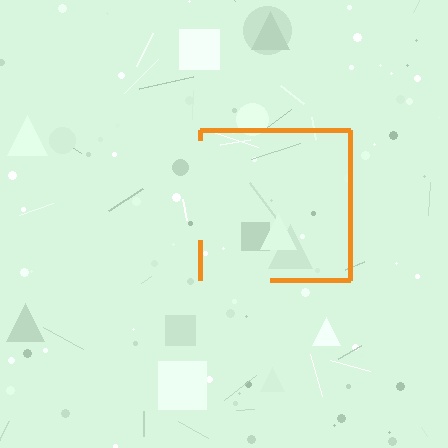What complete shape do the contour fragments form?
The contour fragments form a square.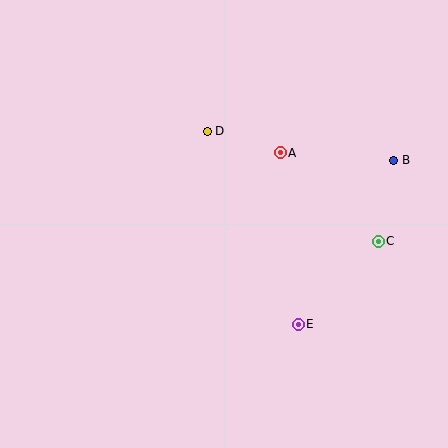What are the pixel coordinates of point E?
Point E is at (298, 324).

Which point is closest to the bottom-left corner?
Point E is closest to the bottom-left corner.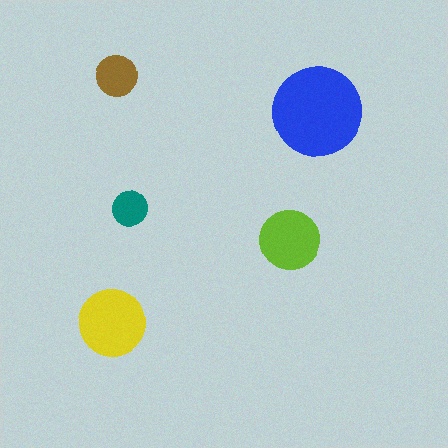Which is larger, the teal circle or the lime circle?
The lime one.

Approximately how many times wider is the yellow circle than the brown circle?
About 1.5 times wider.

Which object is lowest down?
The yellow circle is bottommost.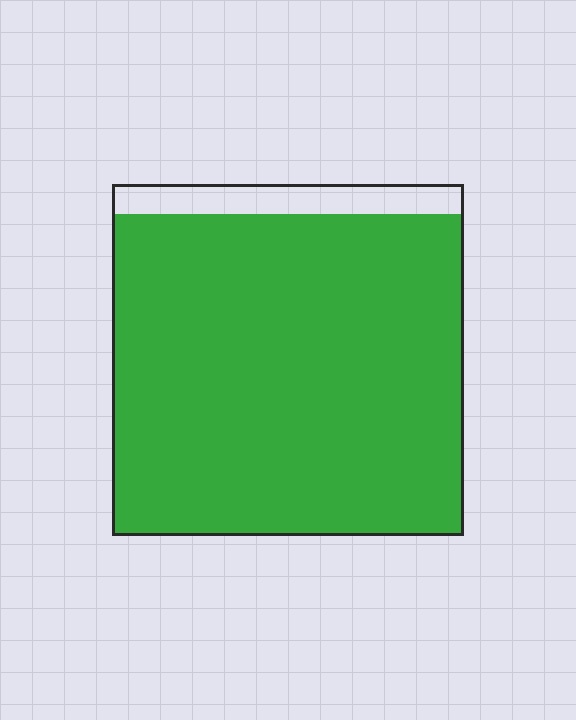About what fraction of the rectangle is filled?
About nine tenths (9/10).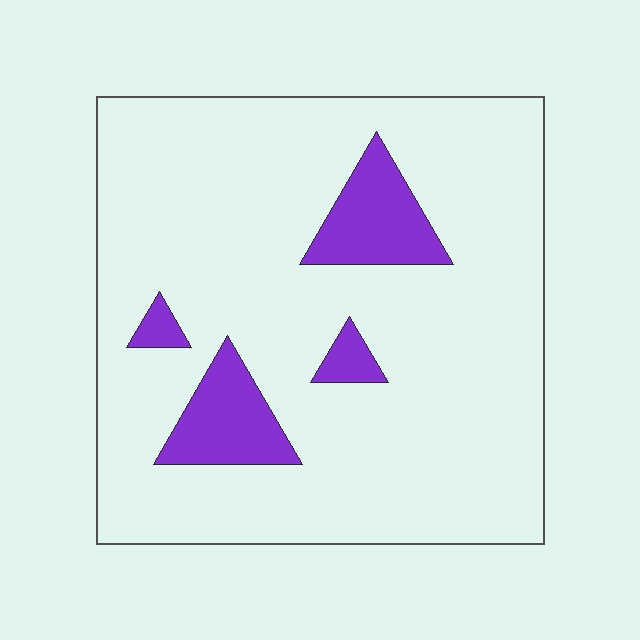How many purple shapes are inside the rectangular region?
4.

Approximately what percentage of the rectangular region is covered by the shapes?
Approximately 10%.